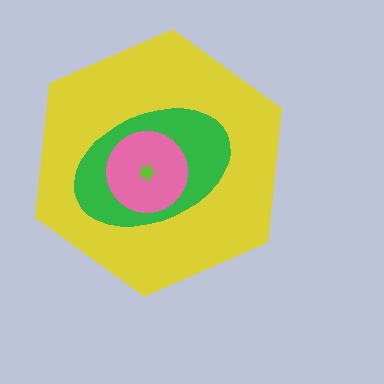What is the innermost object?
The lime star.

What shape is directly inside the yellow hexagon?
The green ellipse.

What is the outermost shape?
The yellow hexagon.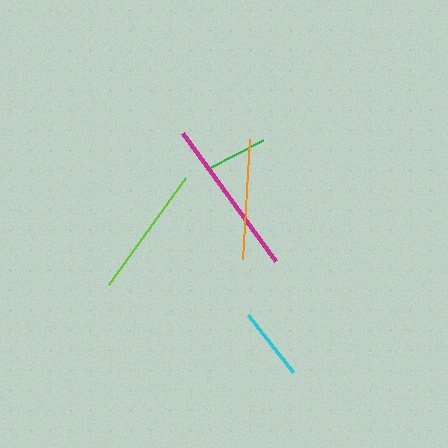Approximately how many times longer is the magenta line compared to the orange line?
The magenta line is approximately 1.3 times the length of the orange line.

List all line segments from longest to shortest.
From longest to shortest: magenta, lime, orange, cyan, green.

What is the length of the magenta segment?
The magenta segment is approximately 158 pixels long.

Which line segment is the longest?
The magenta line is the longest at approximately 158 pixels.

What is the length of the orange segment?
The orange segment is approximately 121 pixels long.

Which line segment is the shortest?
The green line is the shortest at approximately 61 pixels.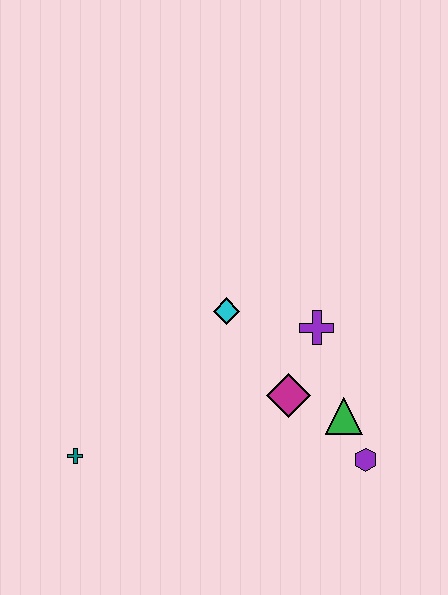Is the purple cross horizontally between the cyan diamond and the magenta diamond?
No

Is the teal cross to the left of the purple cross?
Yes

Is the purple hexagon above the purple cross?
No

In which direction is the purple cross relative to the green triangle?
The purple cross is above the green triangle.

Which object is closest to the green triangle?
The purple hexagon is closest to the green triangle.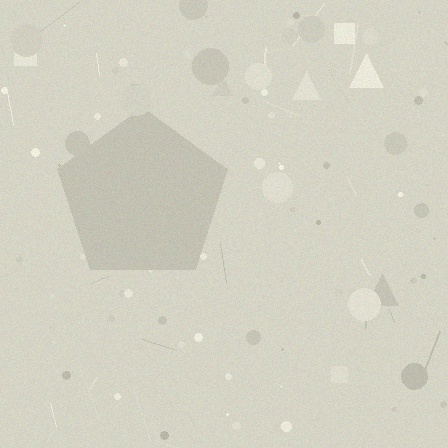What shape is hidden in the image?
A pentagon is hidden in the image.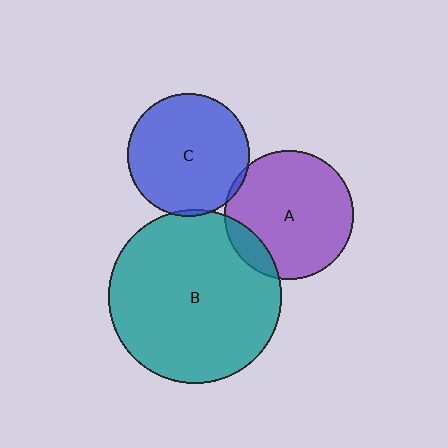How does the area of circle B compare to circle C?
Approximately 2.0 times.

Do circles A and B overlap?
Yes.